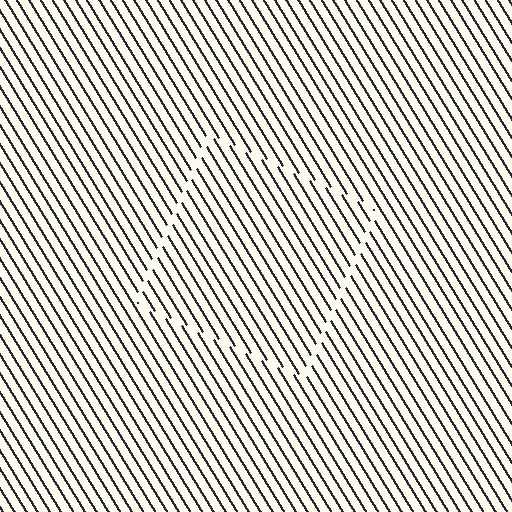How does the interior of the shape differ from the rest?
The interior of the shape contains the same grating, shifted by half a period — the contour is defined by the phase discontinuity where line-ends from the inner and outer gratings abut.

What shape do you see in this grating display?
An illusory square. The interior of the shape contains the same grating, shifted by half a period — the contour is defined by the phase discontinuity where line-ends from the inner and outer gratings abut.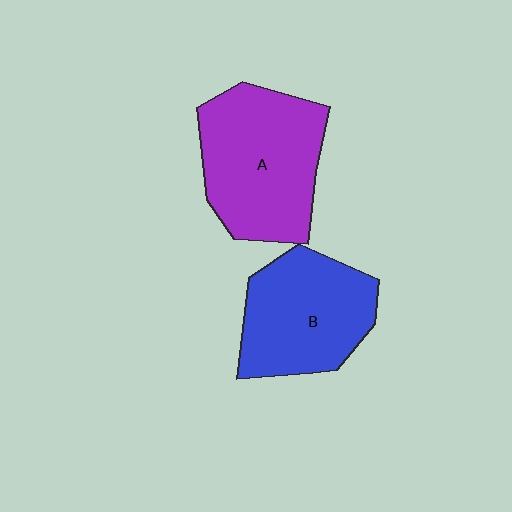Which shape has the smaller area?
Shape B (blue).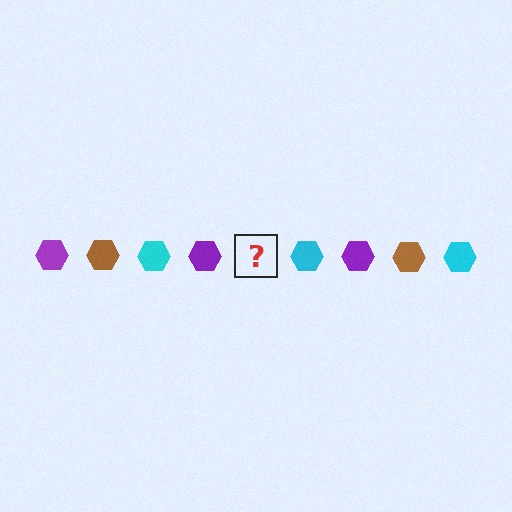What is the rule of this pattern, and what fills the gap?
The rule is that the pattern cycles through purple, brown, cyan hexagons. The gap should be filled with a brown hexagon.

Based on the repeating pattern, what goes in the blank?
The blank should be a brown hexagon.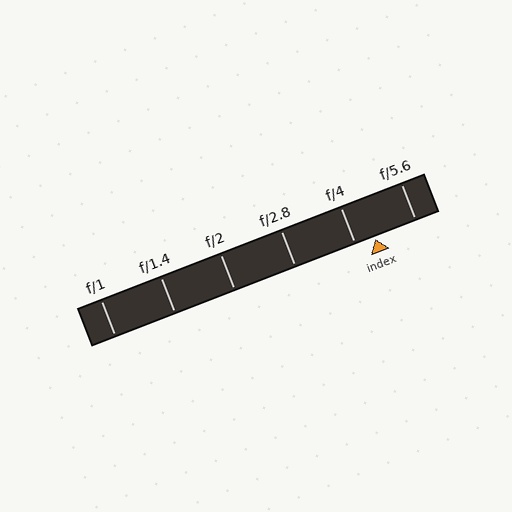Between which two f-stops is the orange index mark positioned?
The index mark is between f/4 and f/5.6.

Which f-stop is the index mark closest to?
The index mark is closest to f/4.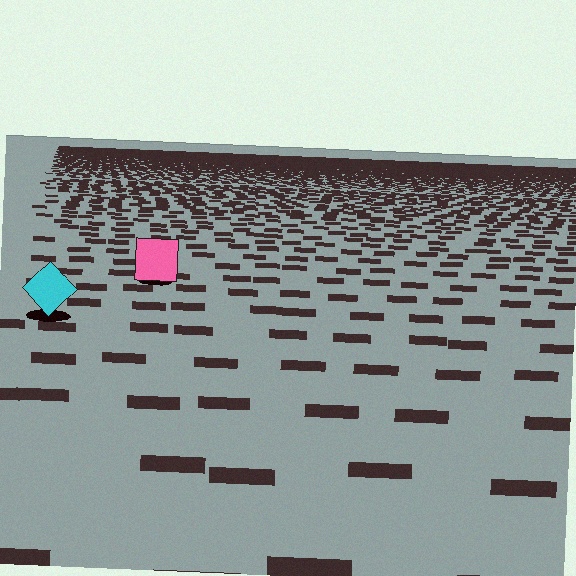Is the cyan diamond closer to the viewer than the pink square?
Yes. The cyan diamond is closer — you can tell from the texture gradient: the ground texture is coarser near it.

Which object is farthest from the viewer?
The pink square is farthest from the viewer. It appears smaller and the ground texture around it is denser.